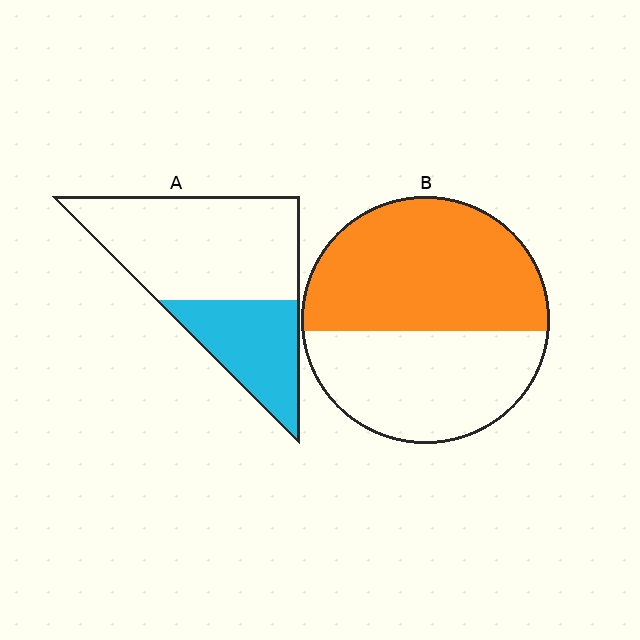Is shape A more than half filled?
No.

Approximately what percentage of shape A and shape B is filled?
A is approximately 35% and B is approximately 55%.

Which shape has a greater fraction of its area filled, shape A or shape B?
Shape B.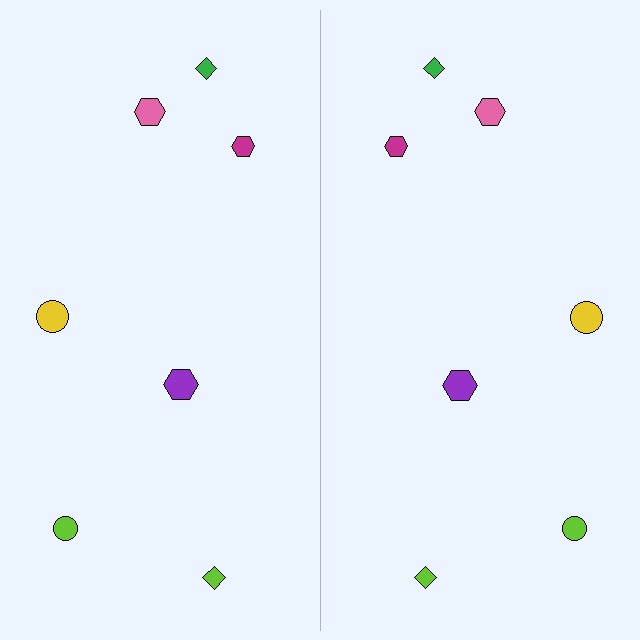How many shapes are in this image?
There are 14 shapes in this image.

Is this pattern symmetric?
Yes, this pattern has bilateral (reflection) symmetry.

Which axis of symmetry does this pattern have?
The pattern has a vertical axis of symmetry running through the center of the image.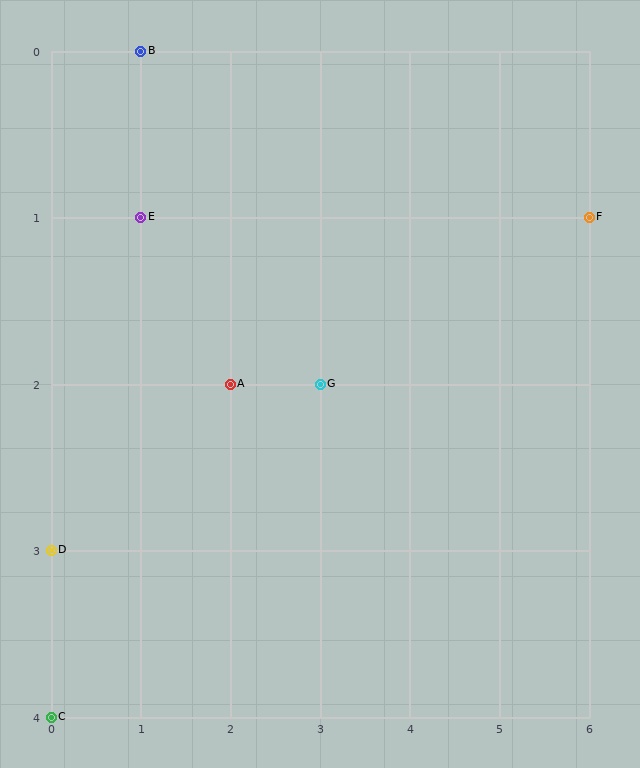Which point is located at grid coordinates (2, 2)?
Point A is at (2, 2).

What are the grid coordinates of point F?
Point F is at grid coordinates (6, 1).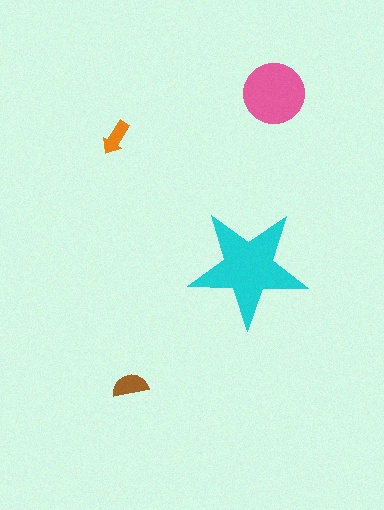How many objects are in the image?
There are 4 objects in the image.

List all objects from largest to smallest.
The cyan star, the pink circle, the brown semicircle, the orange arrow.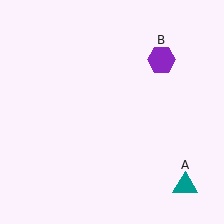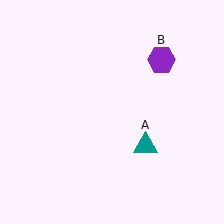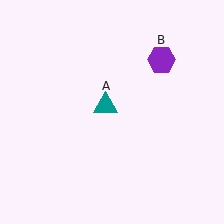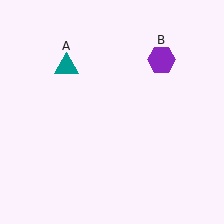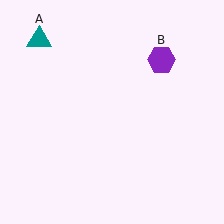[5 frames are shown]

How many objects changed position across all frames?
1 object changed position: teal triangle (object A).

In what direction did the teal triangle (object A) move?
The teal triangle (object A) moved up and to the left.